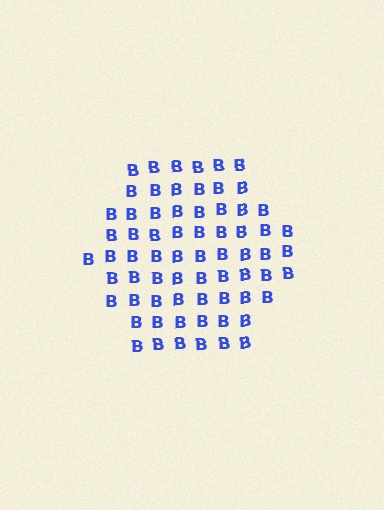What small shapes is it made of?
It is made of small letter B's.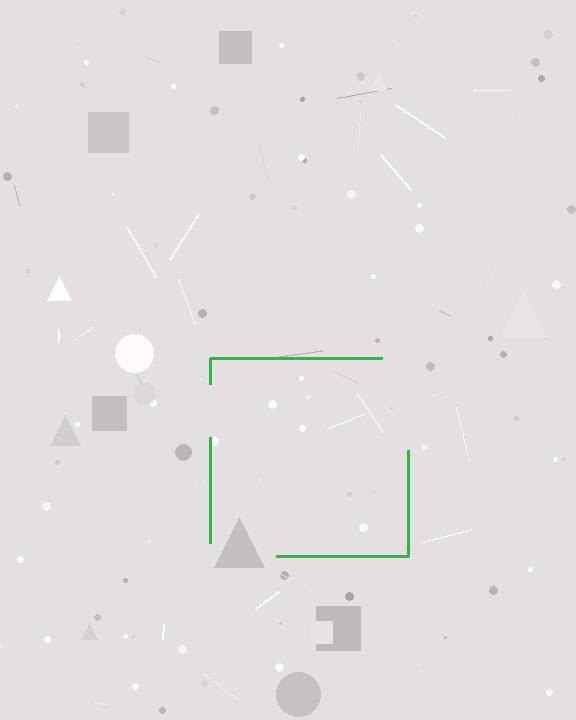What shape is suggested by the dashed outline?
The dashed outline suggests a square.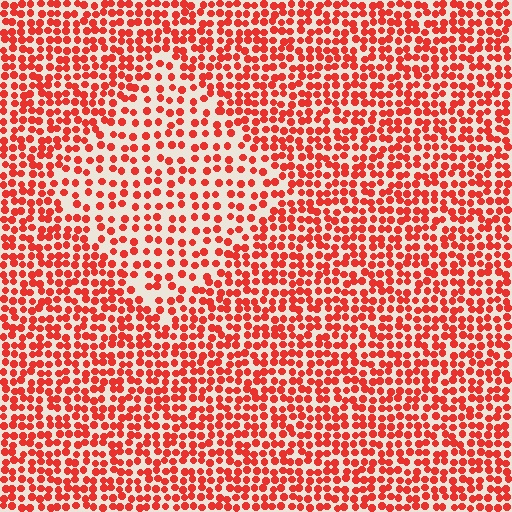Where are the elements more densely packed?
The elements are more densely packed outside the diamond boundary.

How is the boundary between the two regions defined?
The boundary is defined by a change in element density (approximately 1.7x ratio). All elements are the same color, size, and shape.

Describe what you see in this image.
The image contains small red elements arranged at two different densities. A diamond-shaped region is visible where the elements are less densely packed than the surrounding area.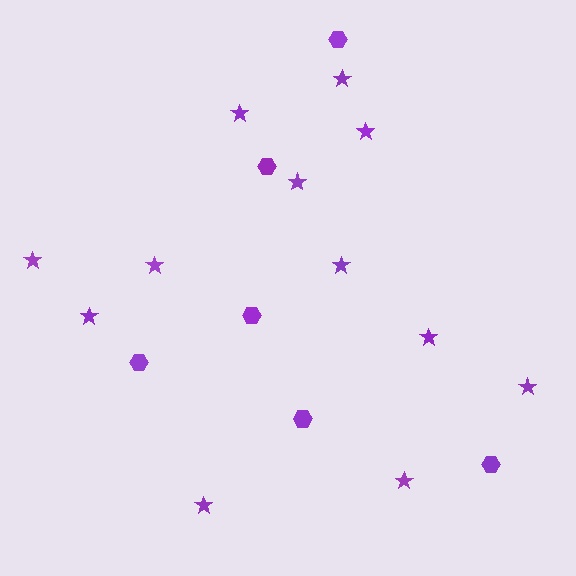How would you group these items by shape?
There are 2 groups: one group of hexagons (6) and one group of stars (12).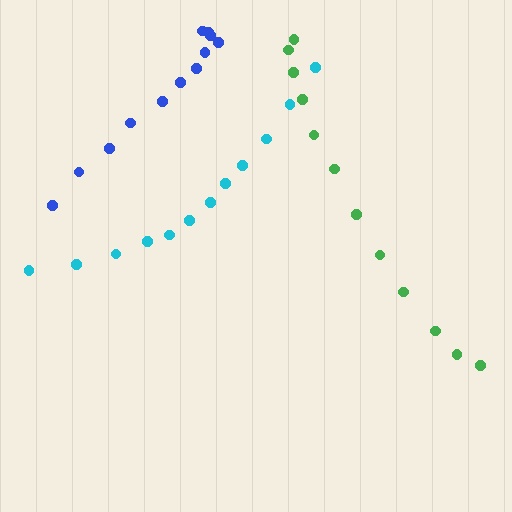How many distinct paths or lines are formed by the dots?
There are 3 distinct paths.